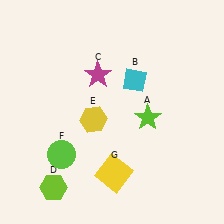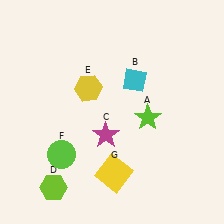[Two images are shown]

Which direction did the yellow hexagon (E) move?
The yellow hexagon (E) moved up.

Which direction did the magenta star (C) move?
The magenta star (C) moved down.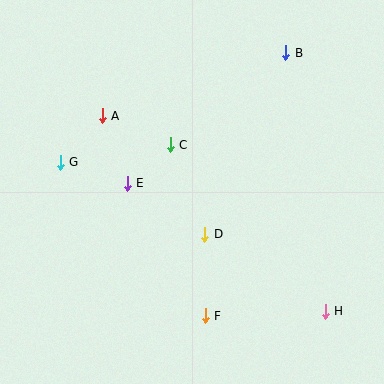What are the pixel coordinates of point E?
Point E is at (127, 183).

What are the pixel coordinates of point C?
Point C is at (170, 145).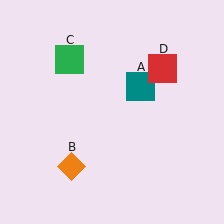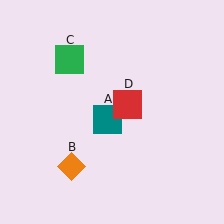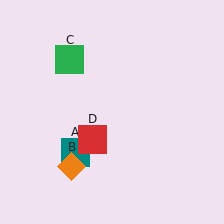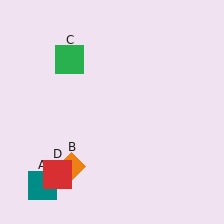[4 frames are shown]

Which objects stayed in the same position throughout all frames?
Orange diamond (object B) and green square (object C) remained stationary.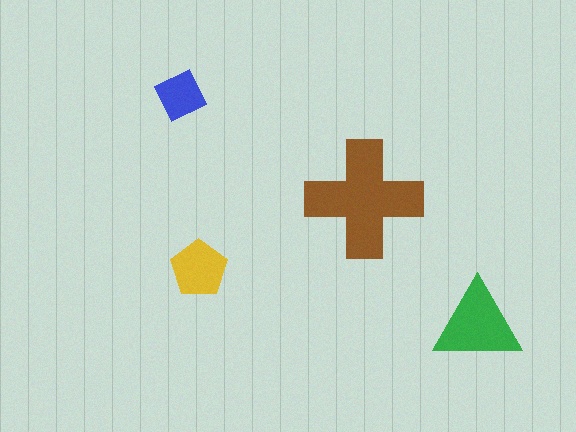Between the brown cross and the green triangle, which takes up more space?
The brown cross.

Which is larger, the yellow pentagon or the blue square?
The yellow pentagon.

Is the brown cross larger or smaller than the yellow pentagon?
Larger.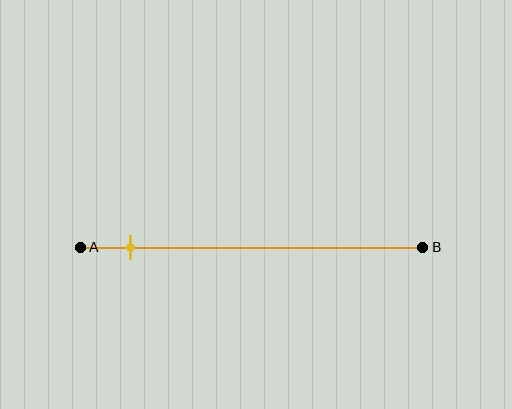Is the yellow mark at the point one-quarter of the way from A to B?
No, the mark is at about 15% from A, not at the 25% one-quarter point.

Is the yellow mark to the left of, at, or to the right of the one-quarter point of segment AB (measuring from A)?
The yellow mark is to the left of the one-quarter point of segment AB.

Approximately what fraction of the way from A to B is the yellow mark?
The yellow mark is approximately 15% of the way from A to B.